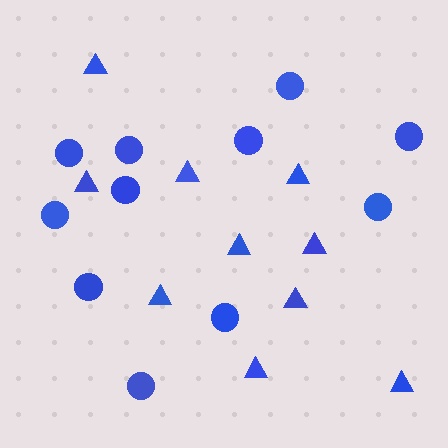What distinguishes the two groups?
There are 2 groups: one group of circles (11) and one group of triangles (10).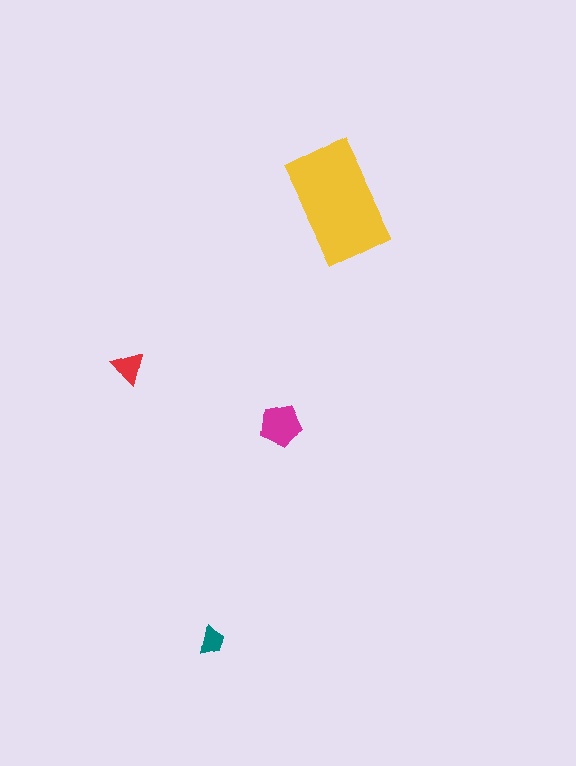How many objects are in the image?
There are 4 objects in the image.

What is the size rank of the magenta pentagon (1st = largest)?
2nd.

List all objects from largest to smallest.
The yellow rectangle, the magenta pentagon, the red triangle, the teal trapezoid.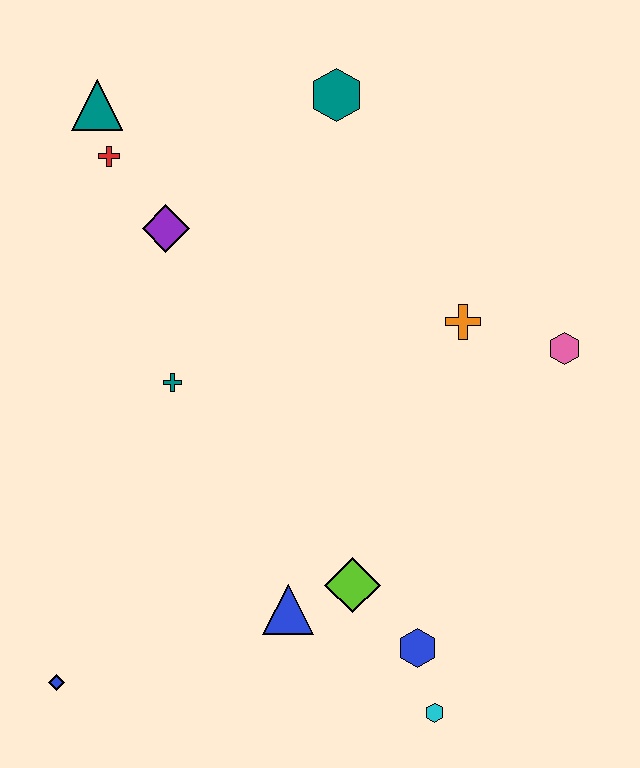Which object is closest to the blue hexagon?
The cyan hexagon is closest to the blue hexagon.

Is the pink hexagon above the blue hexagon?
Yes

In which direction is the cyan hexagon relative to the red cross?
The cyan hexagon is below the red cross.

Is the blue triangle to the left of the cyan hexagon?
Yes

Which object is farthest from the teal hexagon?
The blue diamond is farthest from the teal hexagon.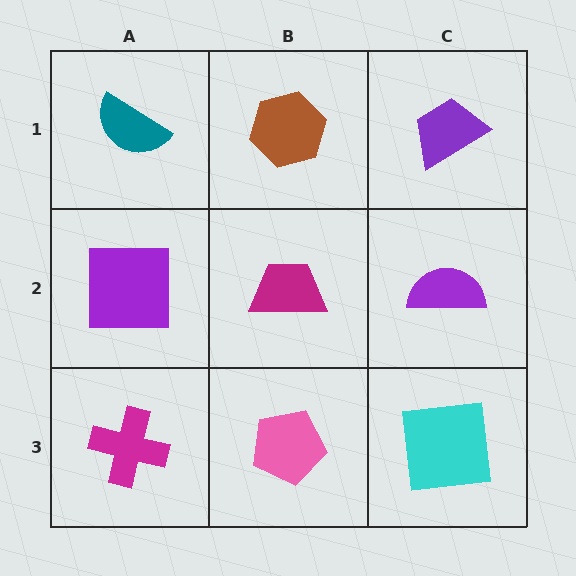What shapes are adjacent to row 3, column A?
A purple square (row 2, column A), a pink pentagon (row 3, column B).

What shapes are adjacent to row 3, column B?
A magenta trapezoid (row 2, column B), a magenta cross (row 3, column A), a cyan square (row 3, column C).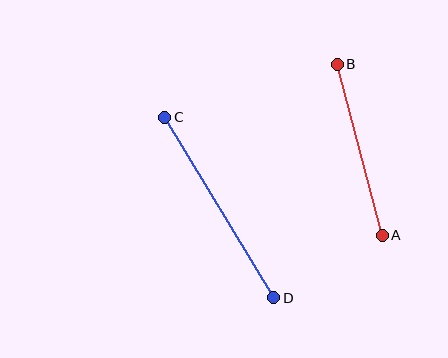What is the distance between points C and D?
The distance is approximately 211 pixels.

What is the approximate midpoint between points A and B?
The midpoint is at approximately (360, 150) pixels.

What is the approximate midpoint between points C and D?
The midpoint is at approximately (219, 207) pixels.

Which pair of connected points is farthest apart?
Points C and D are farthest apart.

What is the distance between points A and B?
The distance is approximately 177 pixels.